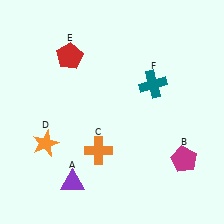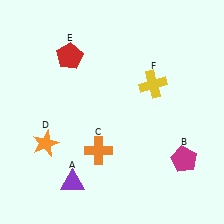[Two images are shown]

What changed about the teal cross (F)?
In Image 1, F is teal. In Image 2, it changed to yellow.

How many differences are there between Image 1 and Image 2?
There is 1 difference between the two images.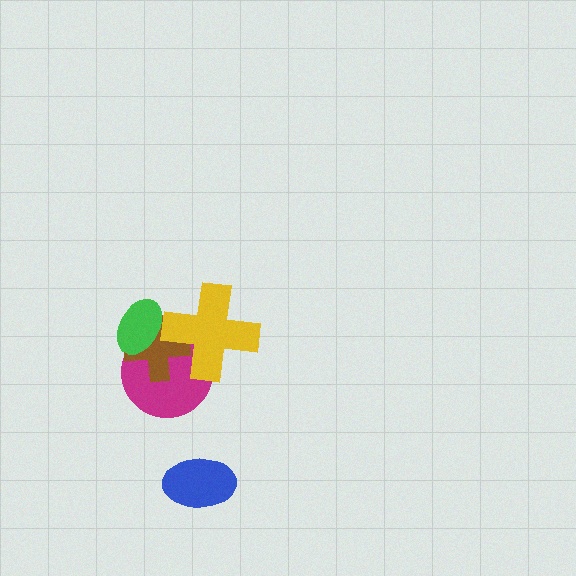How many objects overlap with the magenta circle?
3 objects overlap with the magenta circle.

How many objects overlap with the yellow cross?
2 objects overlap with the yellow cross.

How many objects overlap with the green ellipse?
2 objects overlap with the green ellipse.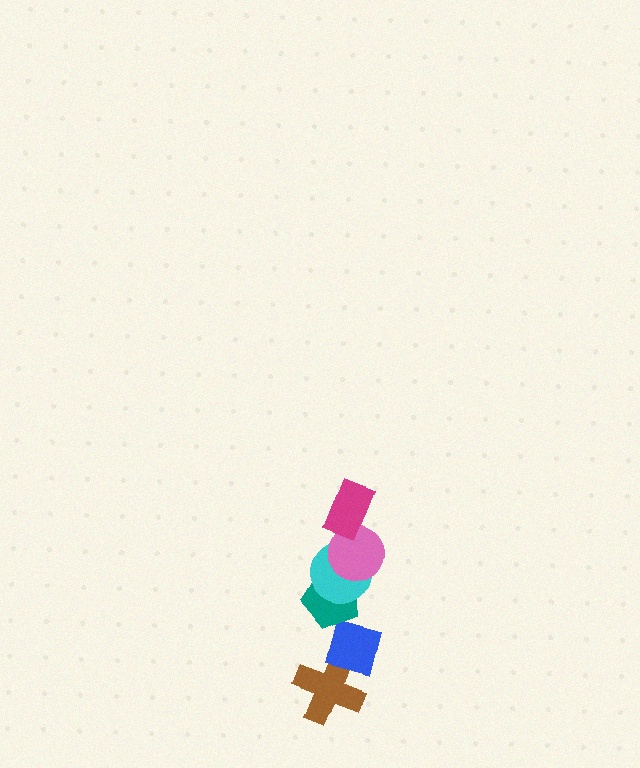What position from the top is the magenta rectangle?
The magenta rectangle is 1st from the top.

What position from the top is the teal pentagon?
The teal pentagon is 4th from the top.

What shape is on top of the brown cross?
The blue square is on top of the brown cross.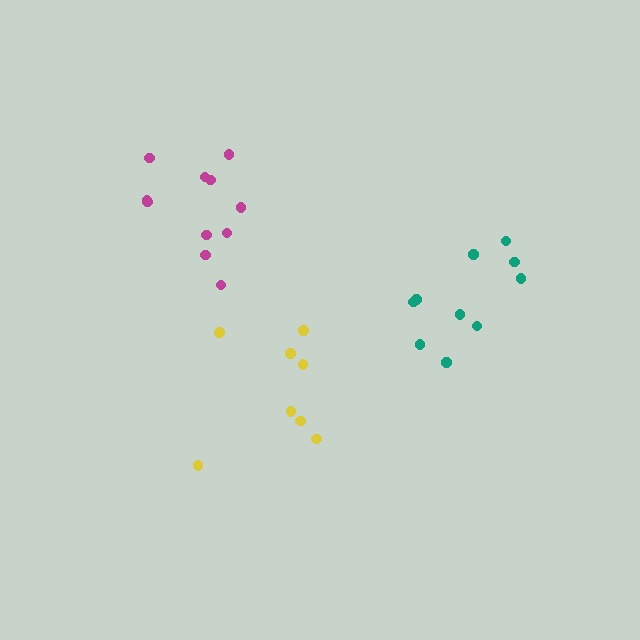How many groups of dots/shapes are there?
There are 3 groups.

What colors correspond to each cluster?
The clusters are colored: yellow, teal, magenta.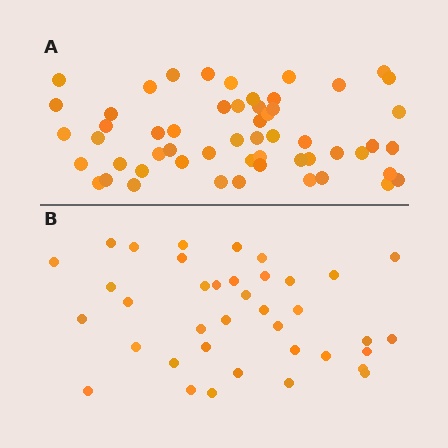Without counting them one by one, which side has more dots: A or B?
Region A (the top region) has more dots.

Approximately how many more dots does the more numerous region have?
Region A has approximately 15 more dots than region B.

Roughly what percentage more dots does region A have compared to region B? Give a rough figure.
About 45% more.